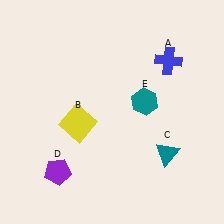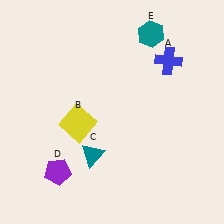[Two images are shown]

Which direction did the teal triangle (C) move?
The teal triangle (C) moved left.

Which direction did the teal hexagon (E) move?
The teal hexagon (E) moved up.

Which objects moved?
The objects that moved are: the teal triangle (C), the teal hexagon (E).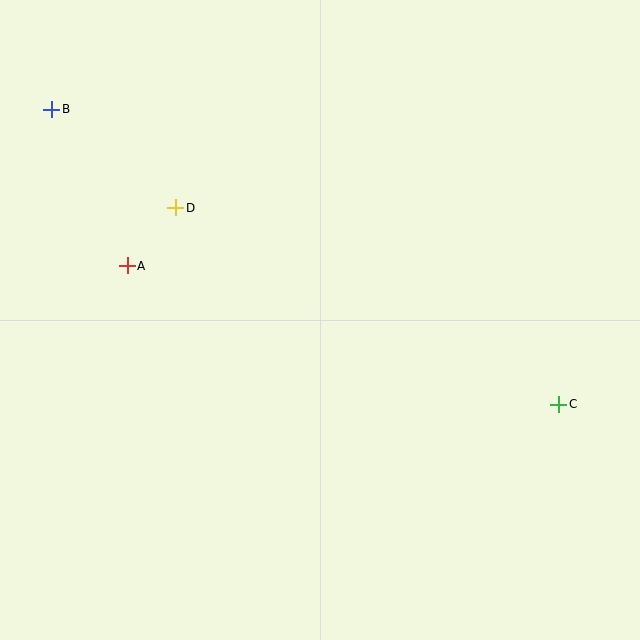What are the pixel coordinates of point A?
Point A is at (127, 266).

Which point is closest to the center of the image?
Point D at (176, 208) is closest to the center.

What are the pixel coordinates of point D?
Point D is at (176, 208).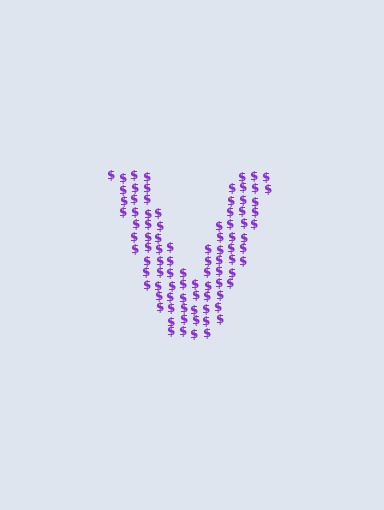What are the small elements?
The small elements are dollar signs.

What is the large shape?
The large shape is the letter V.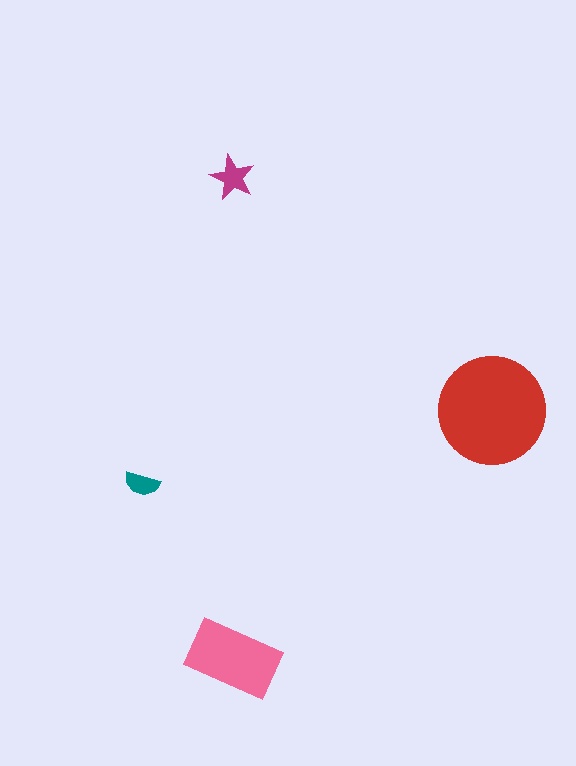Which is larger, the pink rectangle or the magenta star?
The pink rectangle.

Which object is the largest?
The red circle.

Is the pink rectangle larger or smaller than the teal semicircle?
Larger.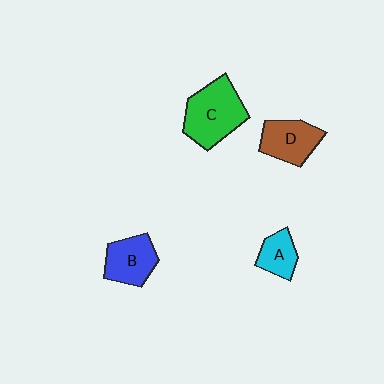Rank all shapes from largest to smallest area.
From largest to smallest: C (green), D (brown), B (blue), A (cyan).